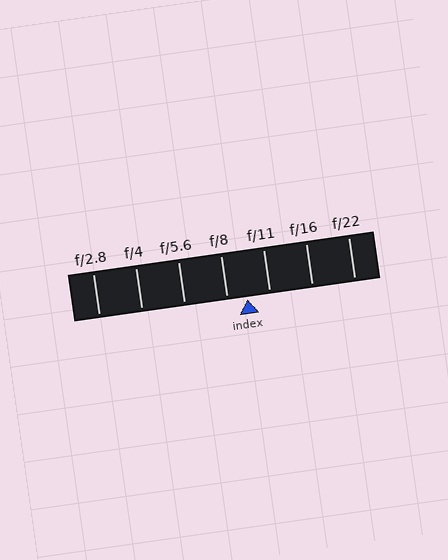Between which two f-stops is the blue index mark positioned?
The index mark is between f/8 and f/11.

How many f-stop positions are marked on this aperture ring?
There are 7 f-stop positions marked.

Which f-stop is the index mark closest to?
The index mark is closest to f/8.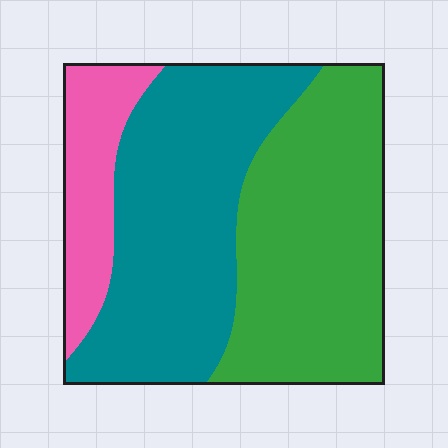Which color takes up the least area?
Pink, at roughly 15%.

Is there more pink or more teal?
Teal.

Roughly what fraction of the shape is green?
Green covers roughly 40% of the shape.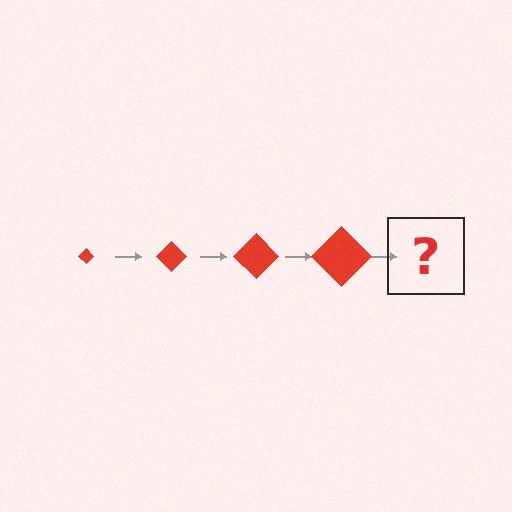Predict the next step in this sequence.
The next step is a red diamond, larger than the previous one.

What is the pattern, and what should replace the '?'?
The pattern is that the diamond gets progressively larger each step. The '?' should be a red diamond, larger than the previous one.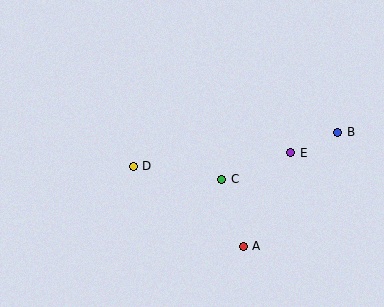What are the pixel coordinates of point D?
Point D is at (133, 166).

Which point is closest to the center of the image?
Point C at (222, 179) is closest to the center.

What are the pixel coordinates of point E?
Point E is at (291, 153).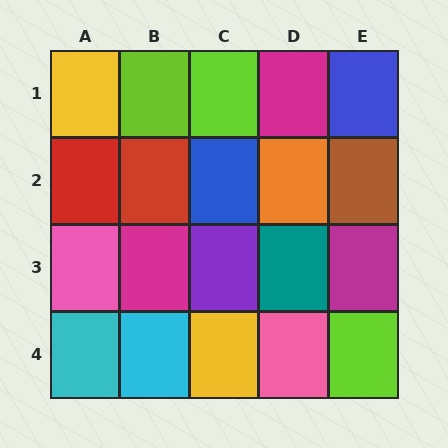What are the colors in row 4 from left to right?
Cyan, cyan, yellow, pink, lime.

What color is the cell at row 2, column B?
Red.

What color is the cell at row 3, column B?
Magenta.